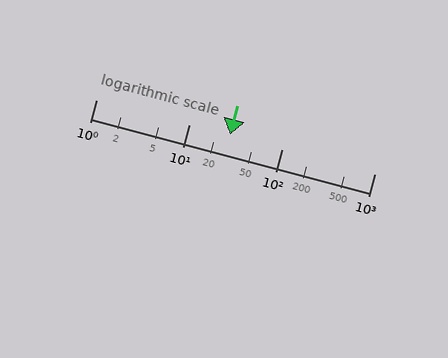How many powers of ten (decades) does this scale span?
The scale spans 3 decades, from 1 to 1000.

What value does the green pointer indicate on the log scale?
The pointer indicates approximately 28.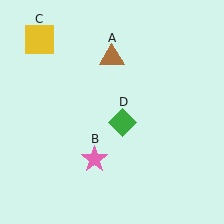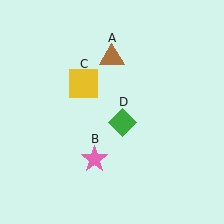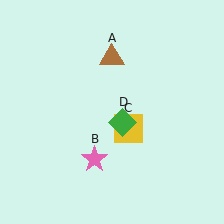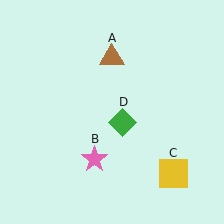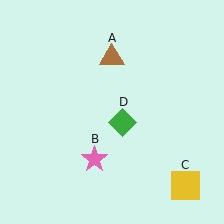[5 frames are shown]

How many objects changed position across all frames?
1 object changed position: yellow square (object C).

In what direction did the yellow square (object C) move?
The yellow square (object C) moved down and to the right.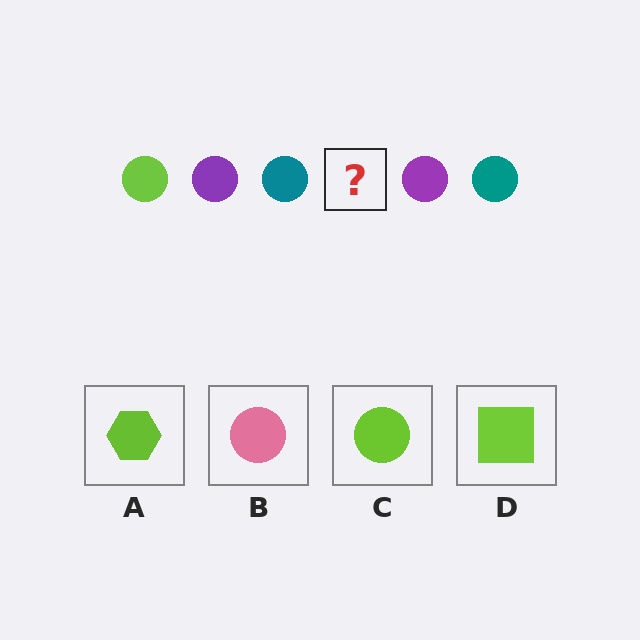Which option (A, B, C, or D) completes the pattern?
C.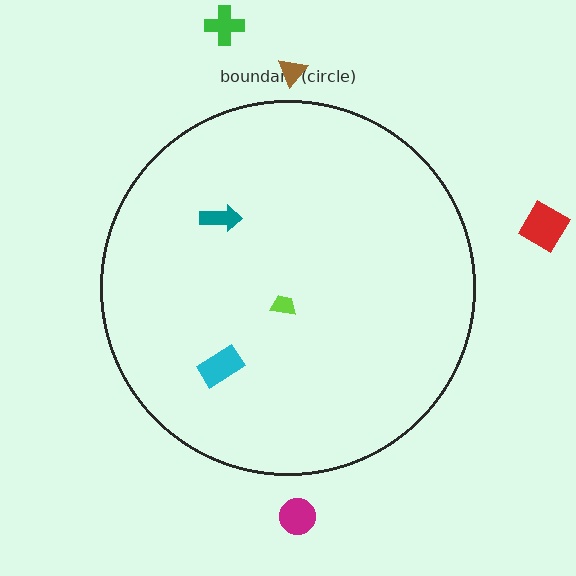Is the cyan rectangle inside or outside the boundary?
Inside.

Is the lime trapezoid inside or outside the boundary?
Inside.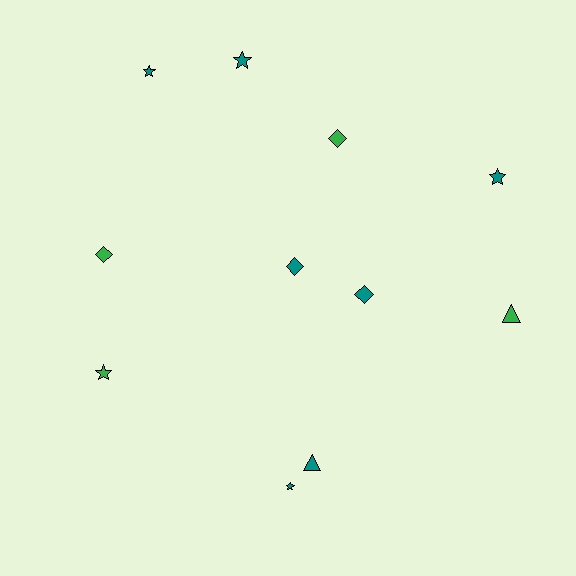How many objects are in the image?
There are 11 objects.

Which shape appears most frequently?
Star, with 5 objects.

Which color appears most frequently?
Teal, with 7 objects.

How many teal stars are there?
There are 4 teal stars.